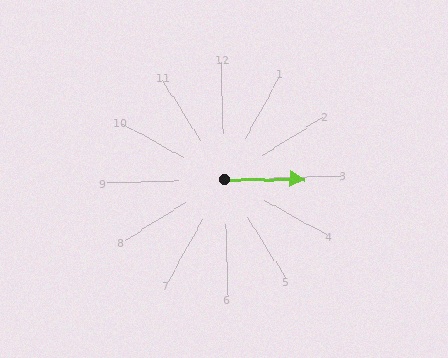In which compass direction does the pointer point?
East.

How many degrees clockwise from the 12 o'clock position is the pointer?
Approximately 92 degrees.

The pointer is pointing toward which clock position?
Roughly 3 o'clock.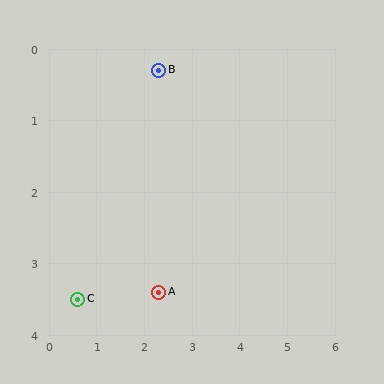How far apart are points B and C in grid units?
Points B and C are about 3.6 grid units apart.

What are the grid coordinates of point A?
Point A is at approximately (2.3, 3.4).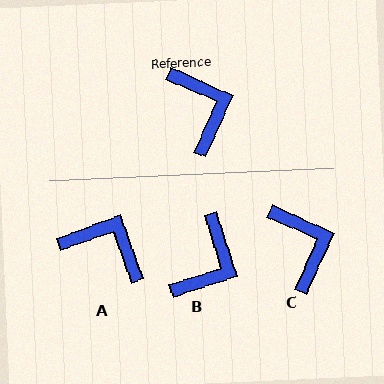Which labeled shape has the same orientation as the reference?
C.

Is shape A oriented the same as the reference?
No, it is off by about 44 degrees.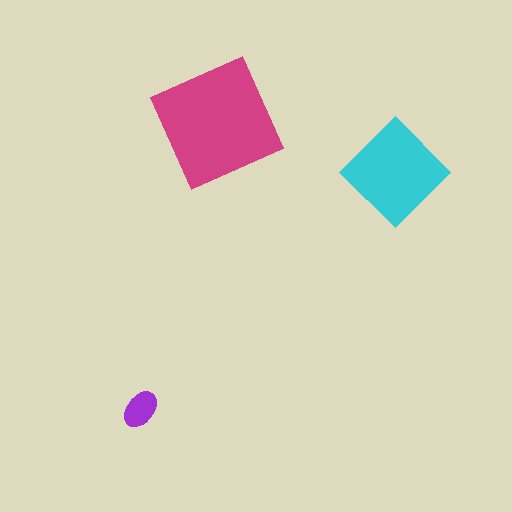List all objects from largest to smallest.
The magenta square, the cyan diamond, the purple ellipse.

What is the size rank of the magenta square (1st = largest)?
1st.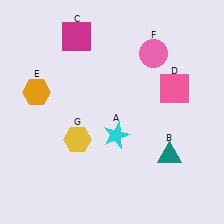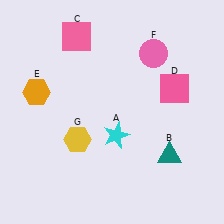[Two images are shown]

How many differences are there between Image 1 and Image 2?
There is 1 difference between the two images.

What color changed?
The square (C) changed from magenta in Image 1 to pink in Image 2.